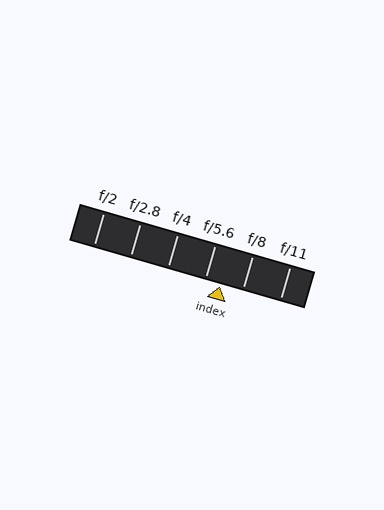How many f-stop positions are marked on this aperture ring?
There are 6 f-stop positions marked.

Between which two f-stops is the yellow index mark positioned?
The index mark is between f/5.6 and f/8.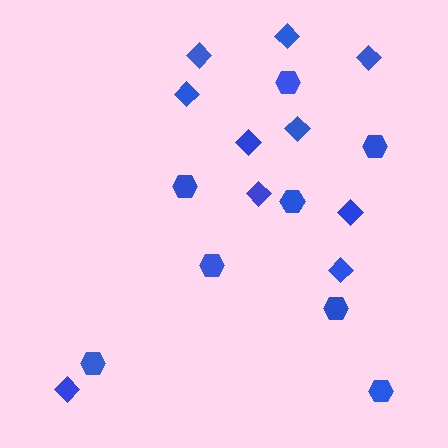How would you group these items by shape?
There are 2 groups: one group of hexagons (8) and one group of diamonds (10).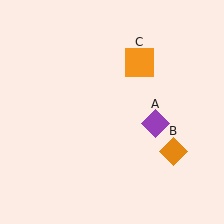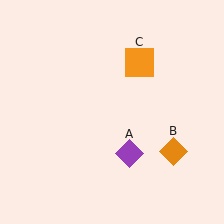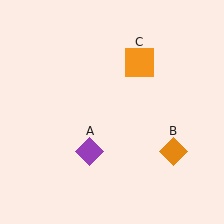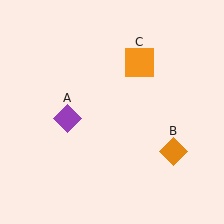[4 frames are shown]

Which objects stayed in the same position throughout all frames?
Orange diamond (object B) and orange square (object C) remained stationary.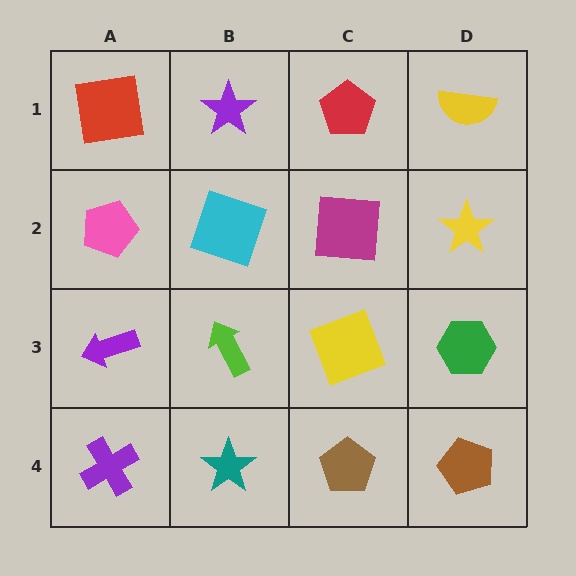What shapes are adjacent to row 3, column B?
A cyan square (row 2, column B), a teal star (row 4, column B), a purple arrow (row 3, column A), a yellow square (row 3, column C).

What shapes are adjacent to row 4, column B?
A lime arrow (row 3, column B), a purple cross (row 4, column A), a brown pentagon (row 4, column C).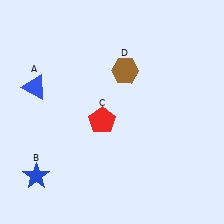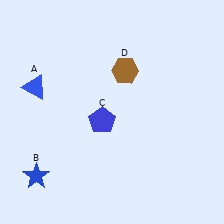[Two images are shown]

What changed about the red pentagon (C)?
In Image 1, C is red. In Image 2, it changed to blue.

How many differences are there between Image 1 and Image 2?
There is 1 difference between the two images.